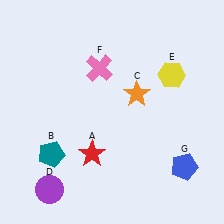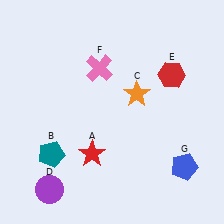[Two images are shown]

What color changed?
The hexagon (E) changed from yellow in Image 1 to red in Image 2.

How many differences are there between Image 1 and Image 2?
There is 1 difference between the two images.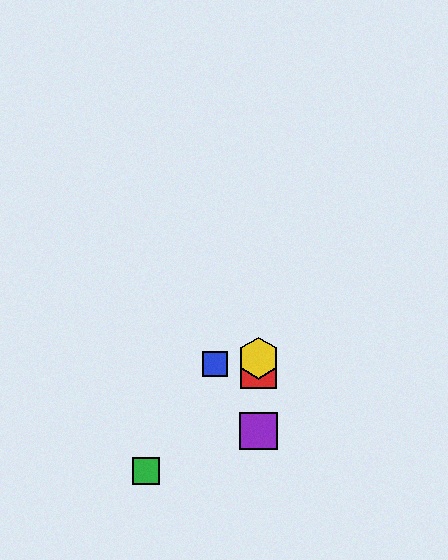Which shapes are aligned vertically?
The red square, the yellow hexagon, the purple square are aligned vertically.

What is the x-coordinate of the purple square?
The purple square is at x≈258.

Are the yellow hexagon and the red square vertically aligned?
Yes, both are at x≈258.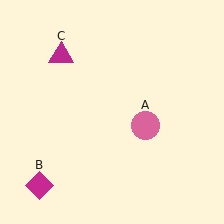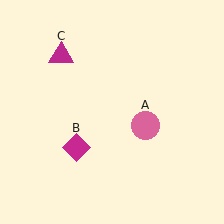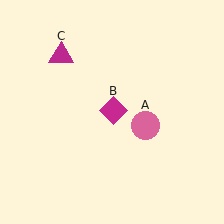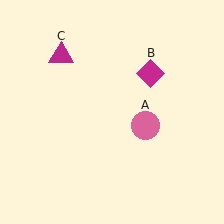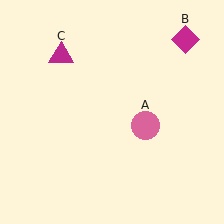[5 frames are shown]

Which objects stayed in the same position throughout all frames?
Pink circle (object A) and magenta triangle (object C) remained stationary.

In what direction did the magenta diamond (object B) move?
The magenta diamond (object B) moved up and to the right.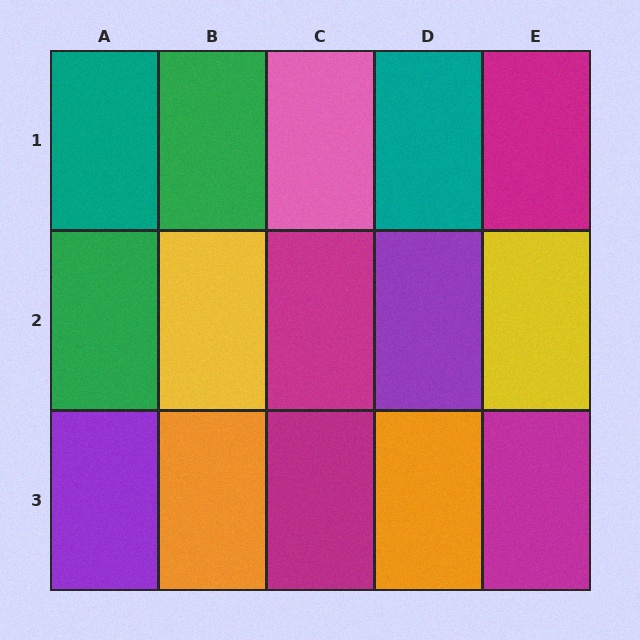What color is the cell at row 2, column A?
Green.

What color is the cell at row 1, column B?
Green.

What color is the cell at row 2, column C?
Magenta.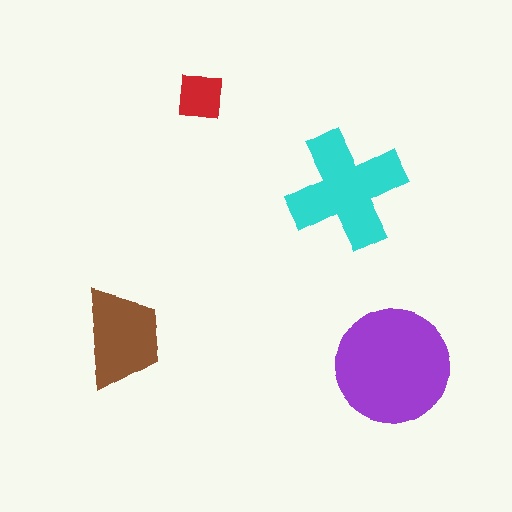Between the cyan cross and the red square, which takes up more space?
The cyan cross.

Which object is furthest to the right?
The purple circle is rightmost.